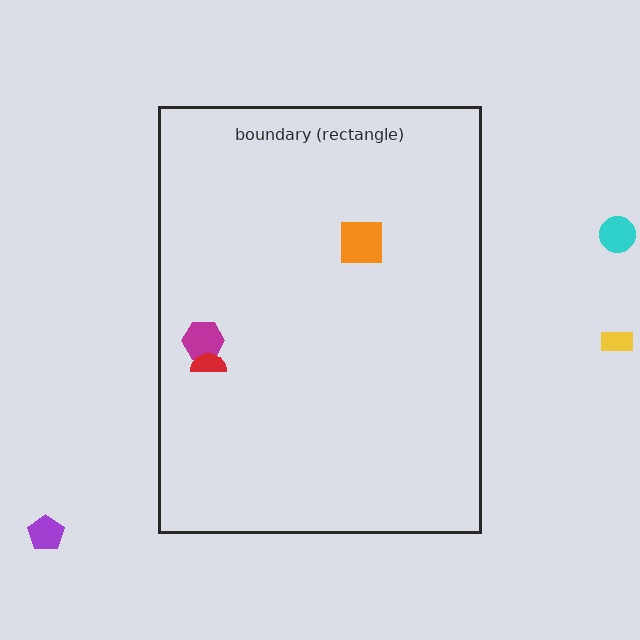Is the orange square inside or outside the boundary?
Inside.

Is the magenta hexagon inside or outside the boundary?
Inside.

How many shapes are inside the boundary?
3 inside, 3 outside.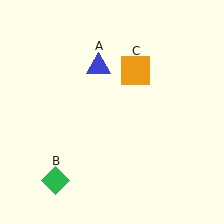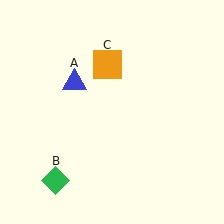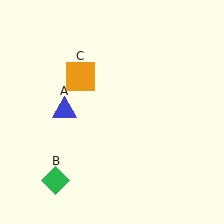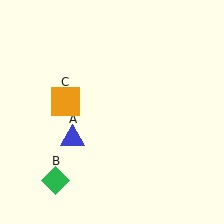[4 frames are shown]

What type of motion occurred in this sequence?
The blue triangle (object A), orange square (object C) rotated counterclockwise around the center of the scene.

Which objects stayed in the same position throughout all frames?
Green diamond (object B) remained stationary.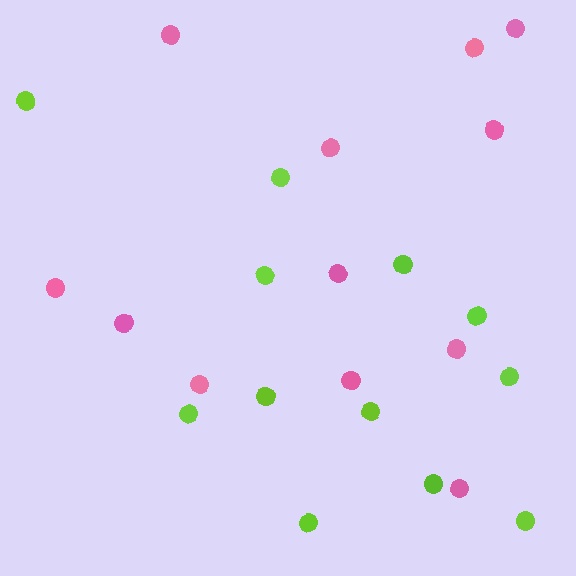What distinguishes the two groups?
There are 2 groups: one group of lime circles (12) and one group of pink circles (12).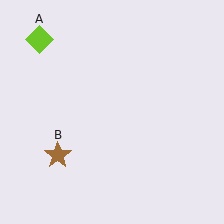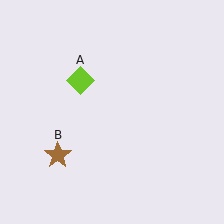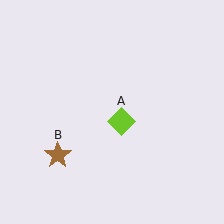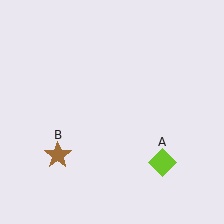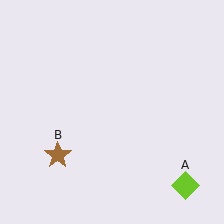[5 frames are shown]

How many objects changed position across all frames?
1 object changed position: lime diamond (object A).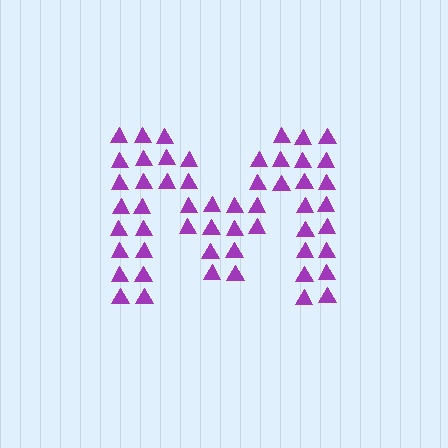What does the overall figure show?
The overall figure shows the letter M.